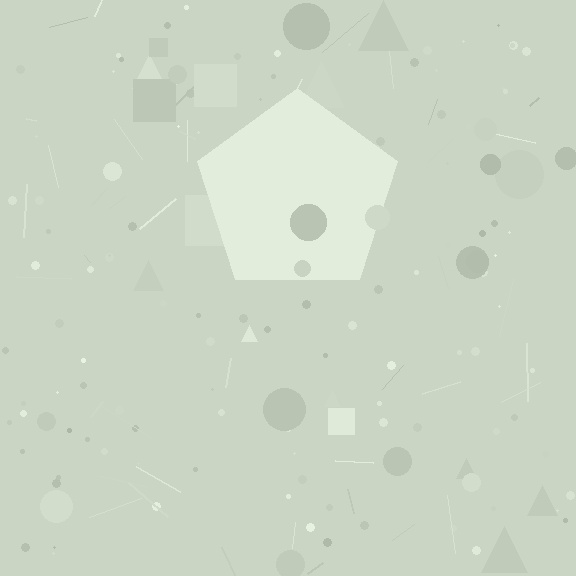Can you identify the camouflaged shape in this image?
The camouflaged shape is a pentagon.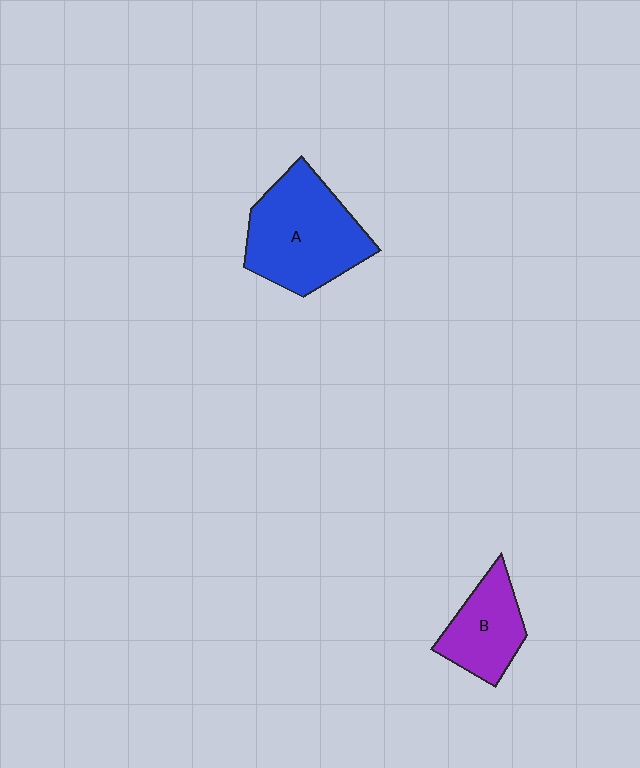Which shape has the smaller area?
Shape B (purple).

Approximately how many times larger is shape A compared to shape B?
Approximately 1.7 times.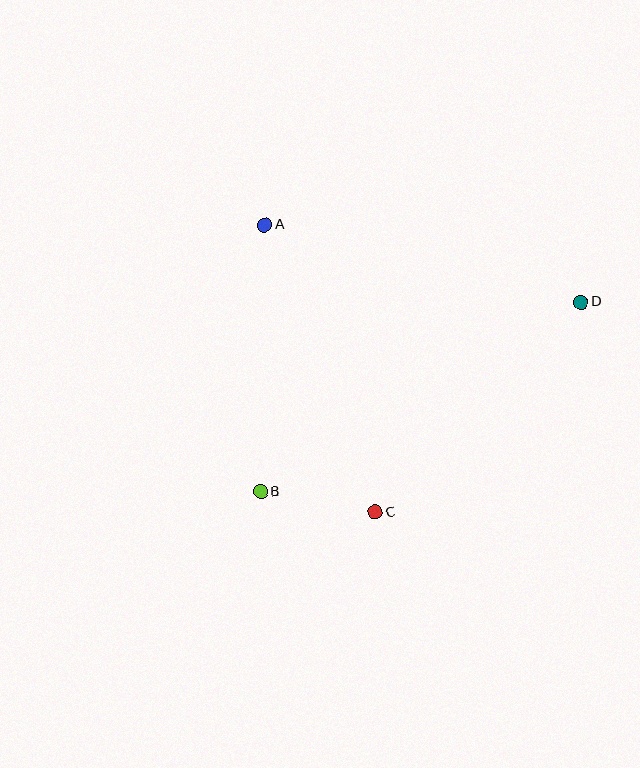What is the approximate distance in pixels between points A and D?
The distance between A and D is approximately 325 pixels.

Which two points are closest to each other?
Points B and C are closest to each other.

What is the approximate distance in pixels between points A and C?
The distance between A and C is approximately 308 pixels.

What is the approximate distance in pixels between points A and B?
The distance between A and B is approximately 267 pixels.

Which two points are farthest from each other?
Points B and D are farthest from each other.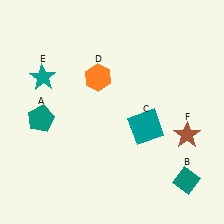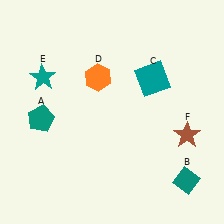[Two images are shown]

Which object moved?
The teal square (C) moved up.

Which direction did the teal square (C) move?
The teal square (C) moved up.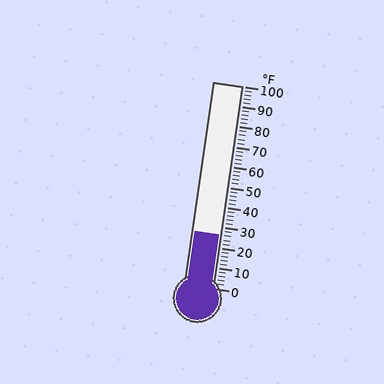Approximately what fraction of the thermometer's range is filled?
The thermometer is filled to approximately 25% of its range.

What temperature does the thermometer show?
The thermometer shows approximately 26°F.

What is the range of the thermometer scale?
The thermometer scale ranges from 0°F to 100°F.